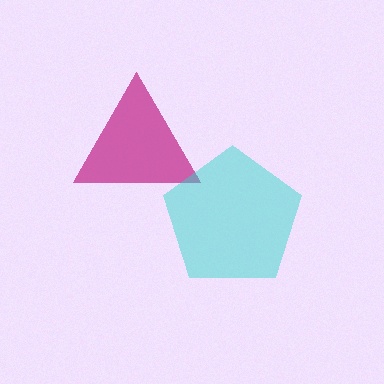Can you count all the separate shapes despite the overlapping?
Yes, there are 2 separate shapes.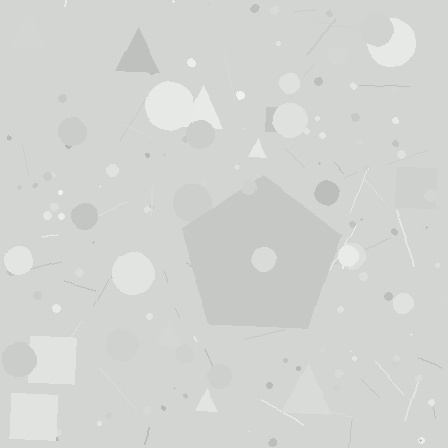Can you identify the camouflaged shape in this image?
The camouflaged shape is a pentagon.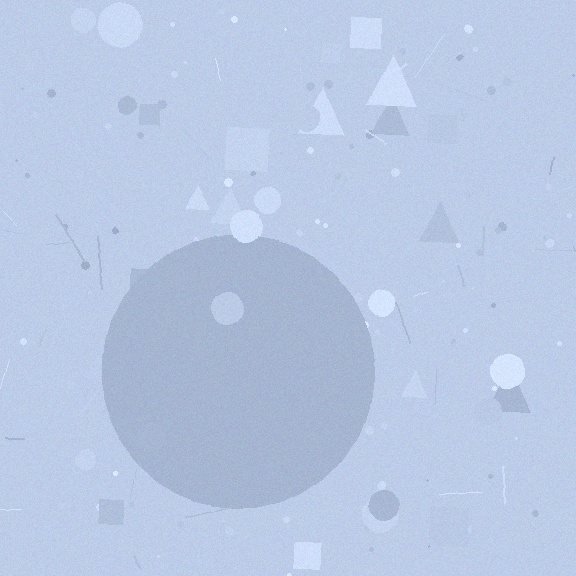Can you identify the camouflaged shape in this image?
The camouflaged shape is a circle.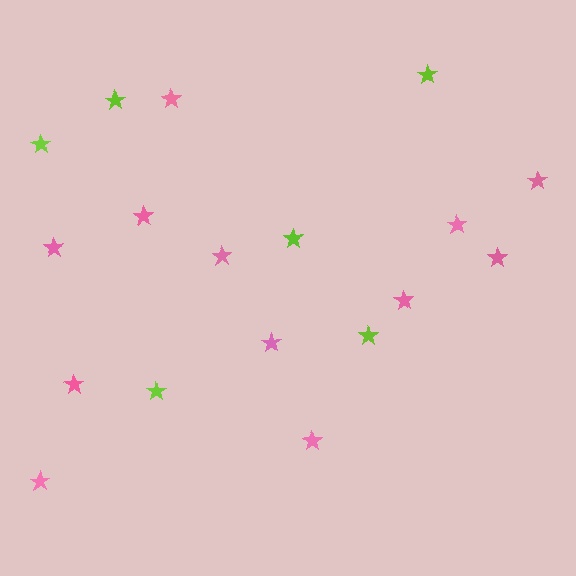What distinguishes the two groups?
There are 2 groups: one group of lime stars (6) and one group of pink stars (12).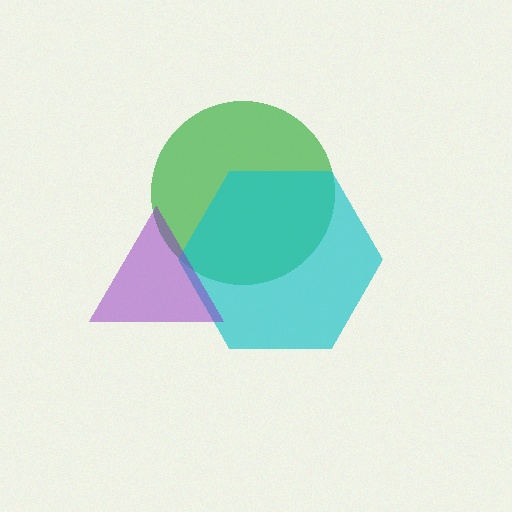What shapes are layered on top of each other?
The layered shapes are: a green circle, a cyan hexagon, a purple triangle.